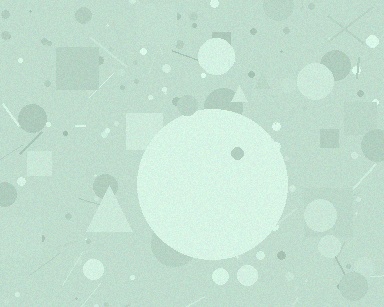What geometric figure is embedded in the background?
A circle is embedded in the background.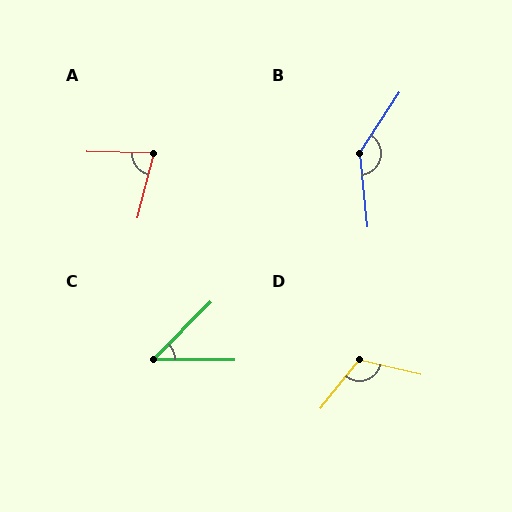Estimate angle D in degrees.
Approximately 115 degrees.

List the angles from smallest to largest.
C (45°), A (77°), D (115°), B (141°).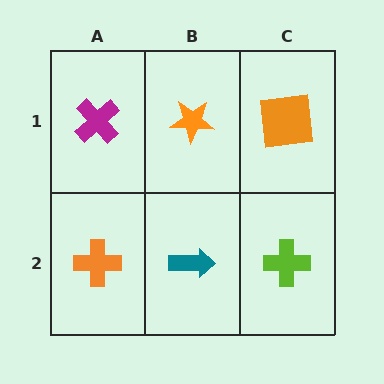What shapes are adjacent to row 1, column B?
A teal arrow (row 2, column B), a magenta cross (row 1, column A), an orange square (row 1, column C).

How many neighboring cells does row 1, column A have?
2.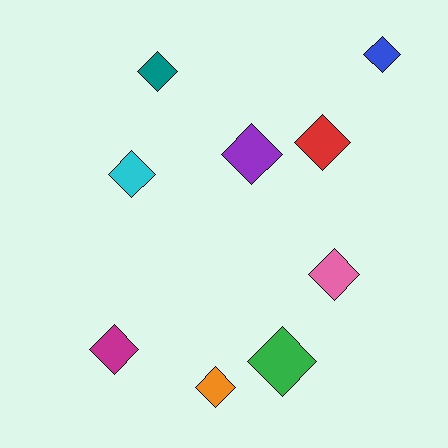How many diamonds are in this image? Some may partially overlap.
There are 9 diamonds.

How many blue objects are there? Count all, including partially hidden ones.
There is 1 blue object.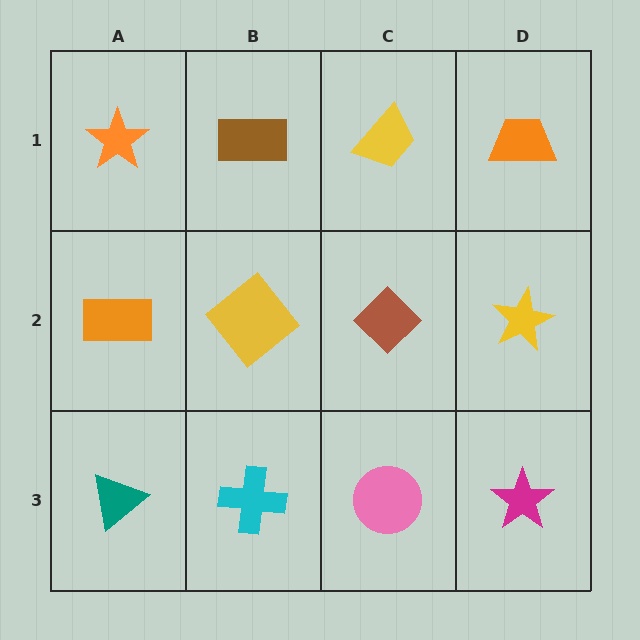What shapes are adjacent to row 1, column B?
A yellow diamond (row 2, column B), an orange star (row 1, column A), a yellow trapezoid (row 1, column C).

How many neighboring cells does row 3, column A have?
2.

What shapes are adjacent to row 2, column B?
A brown rectangle (row 1, column B), a cyan cross (row 3, column B), an orange rectangle (row 2, column A), a brown diamond (row 2, column C).